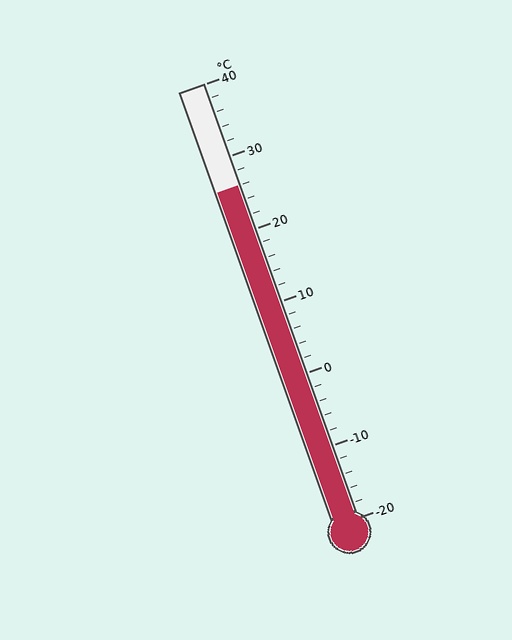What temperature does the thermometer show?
The thermometer shows approximately 26°C.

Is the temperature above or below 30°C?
The temperature is below 30°C.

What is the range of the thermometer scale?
The thermometer scale ranges from -20°C to 40°C.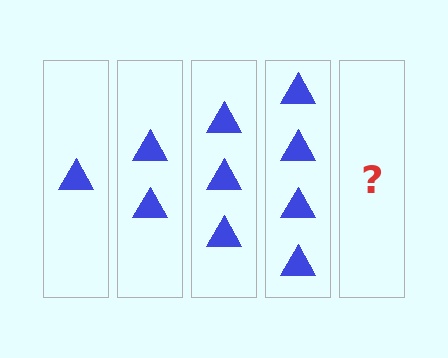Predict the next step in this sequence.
The next step is 5 triangles.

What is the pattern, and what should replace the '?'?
The pattern is that each step adds one more triangle. The '?' should be 5 triangles.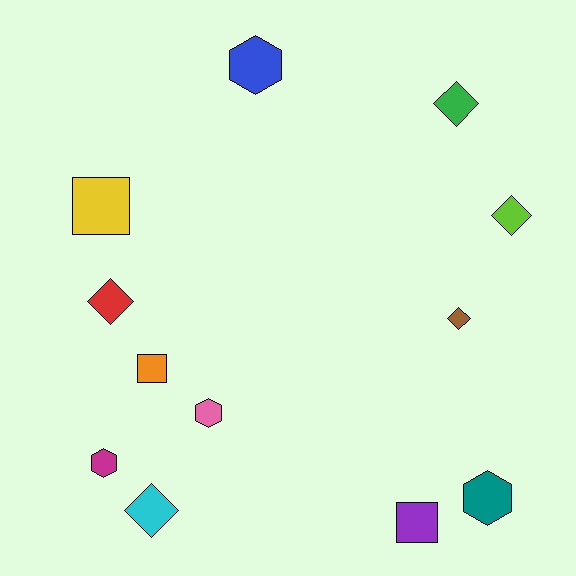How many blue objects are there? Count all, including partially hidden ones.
There is 1 blue object.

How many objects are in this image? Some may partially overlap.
There are 12 objects.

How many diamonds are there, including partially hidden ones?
There are 5 diamonds.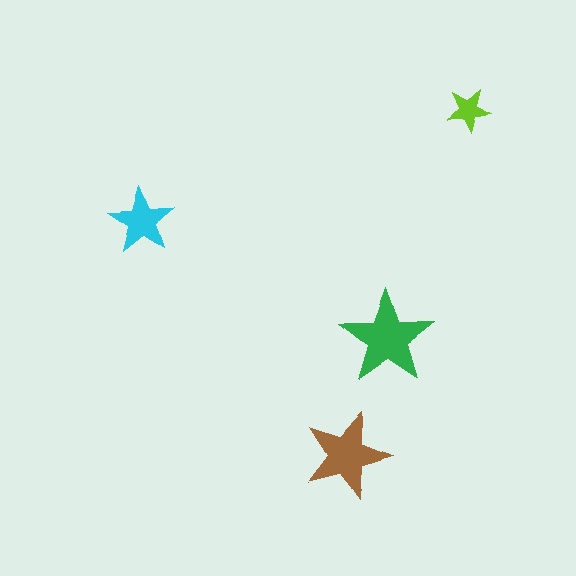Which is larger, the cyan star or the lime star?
The cyan one.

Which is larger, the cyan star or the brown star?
The brown one.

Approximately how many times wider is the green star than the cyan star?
About 1.5 times wider.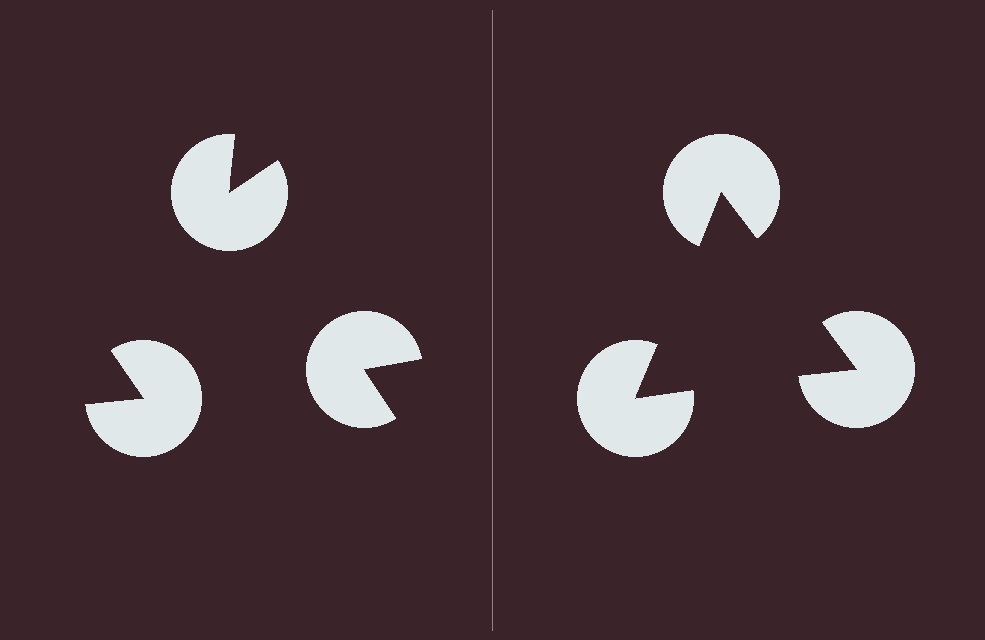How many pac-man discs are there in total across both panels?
6 — 3 on each side.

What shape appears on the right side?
An illusory triangle.